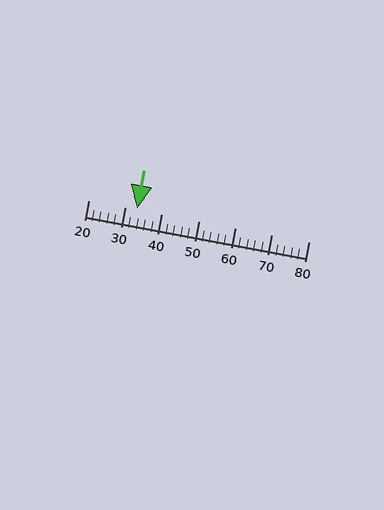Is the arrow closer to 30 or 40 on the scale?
The arrow is closer to 30.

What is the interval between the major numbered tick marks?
The major tick marks are spaced 10 units apart.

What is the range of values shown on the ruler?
The ruler shows values from 20 to 80.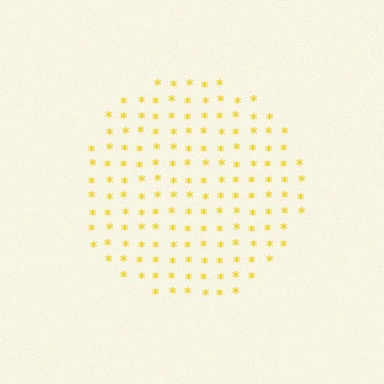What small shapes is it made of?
It is made of small asterisks.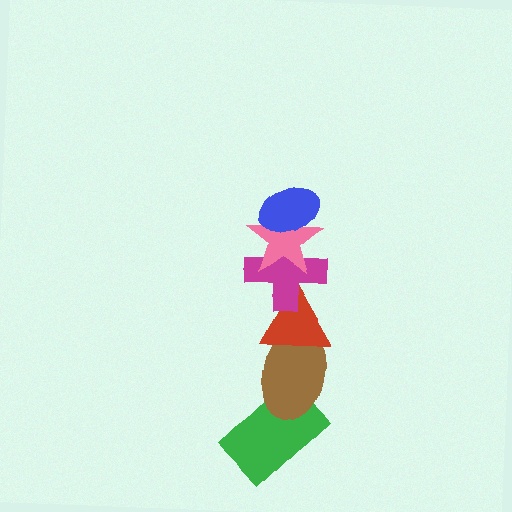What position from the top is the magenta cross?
The magenta cross is 3rd from the top.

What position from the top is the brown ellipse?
The brown ellipse is 5th from the top.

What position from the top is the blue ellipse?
The blue ellipse is 1st from the top.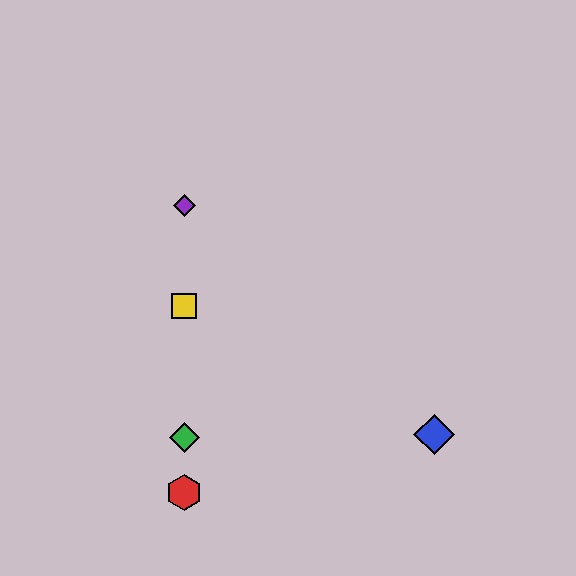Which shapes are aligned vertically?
The red hexagon, the green diamond, the yellow square, the purple diamond are aligned vertically.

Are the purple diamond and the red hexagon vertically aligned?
Yes, both are at x≈184.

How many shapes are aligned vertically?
4 shapes (the red hexagon, the green diamond, the yellow square, the purple diamond) are aligned vertically.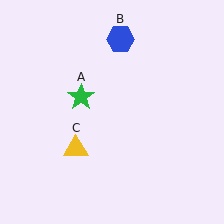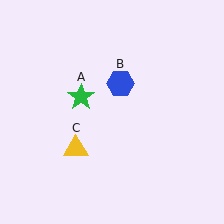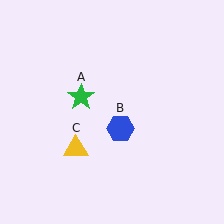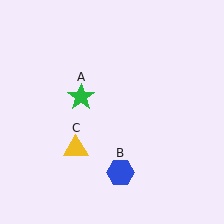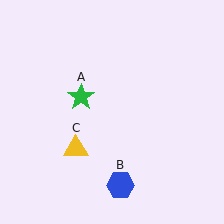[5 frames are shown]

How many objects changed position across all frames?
1 object changed position: blue hexagon (object B).